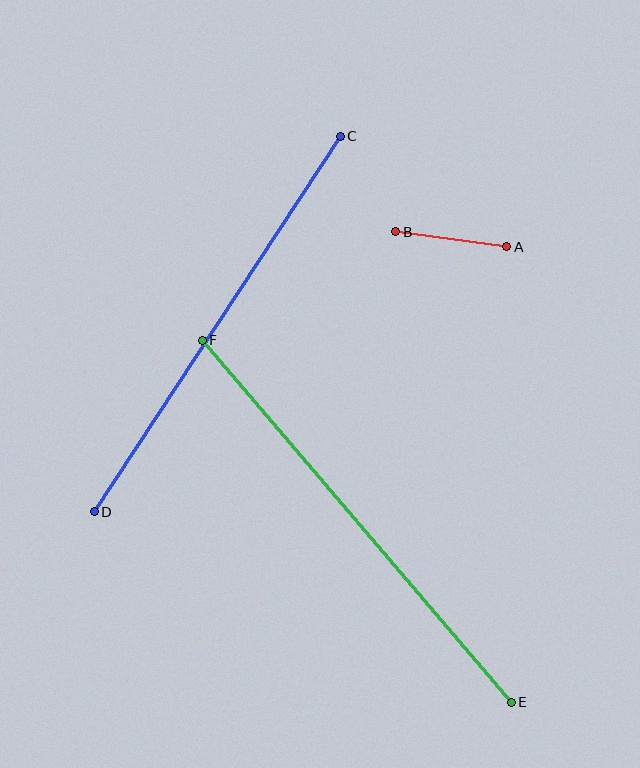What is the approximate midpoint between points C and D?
The midpoint is at approximately (217, 324) pixels.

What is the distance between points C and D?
The distance is approximately 449 pixels.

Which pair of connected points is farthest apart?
Points E and F are farthest apart.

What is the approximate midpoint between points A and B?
The midpoint is at approximately (451, 239) pixels.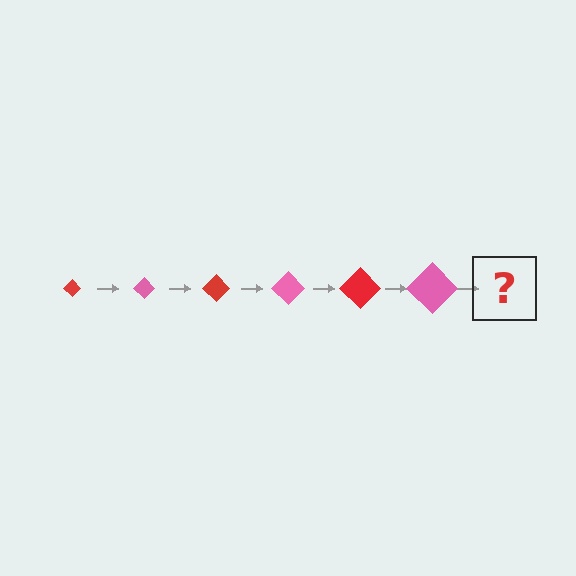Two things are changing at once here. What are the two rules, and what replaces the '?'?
The two rules are that the diamond grows larger each step and the color cycles through red and pink. The '?' should be a red diamond, larger than the previous one.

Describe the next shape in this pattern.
It should be a red diamond, larger than the previous one.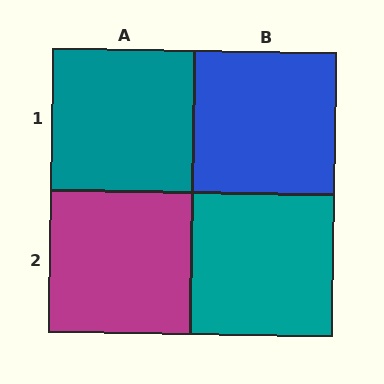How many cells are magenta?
1 cell is magenta.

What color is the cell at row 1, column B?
Blue.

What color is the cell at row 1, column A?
Teal.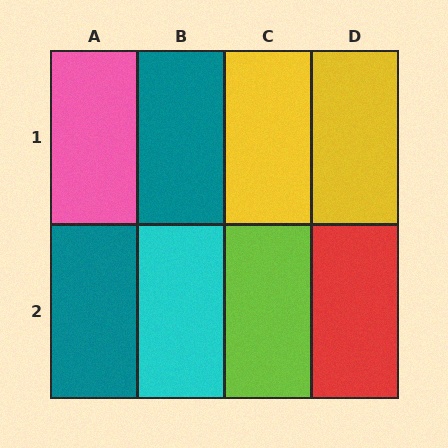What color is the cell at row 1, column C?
Yellow.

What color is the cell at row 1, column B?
Teal.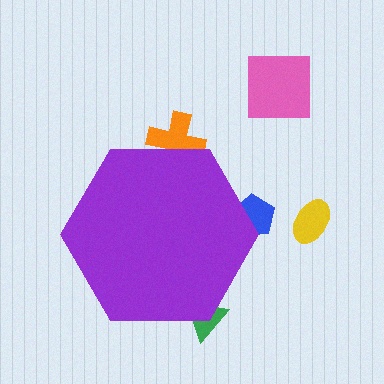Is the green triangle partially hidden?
Yes, the green triangle is partially hidden behind the purple hexagon.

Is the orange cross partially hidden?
Yes, the orange cross is partially hidden behind the purple hexagon.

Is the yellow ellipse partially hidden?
No, the yellow ellipse is fully visible.